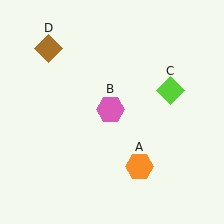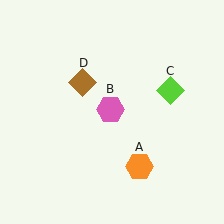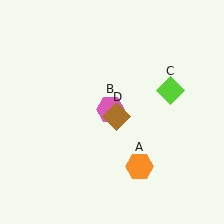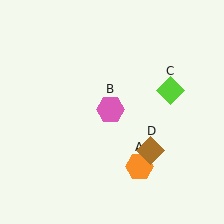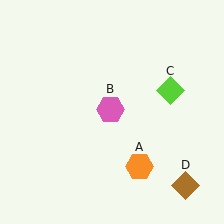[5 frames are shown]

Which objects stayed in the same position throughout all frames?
Orange hexagon (object A) and pink hexagon (object B) and lime diamond (object C) remained stationary.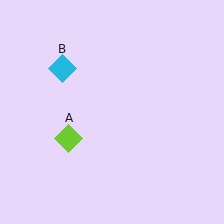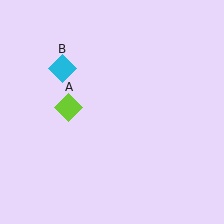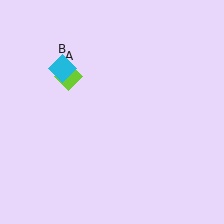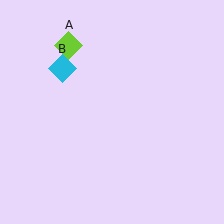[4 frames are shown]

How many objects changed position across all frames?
1 object changed position: lime diamond (object A).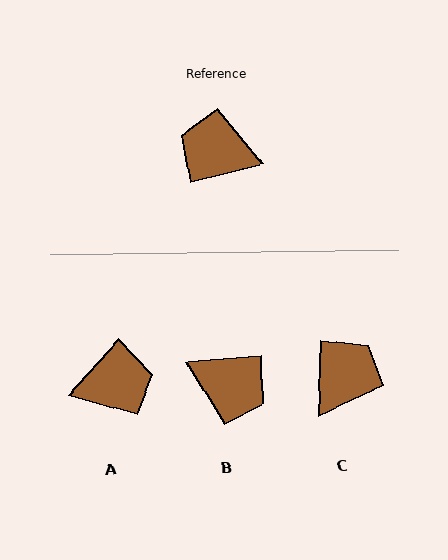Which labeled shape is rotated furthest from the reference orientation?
B, about 171 degrees away.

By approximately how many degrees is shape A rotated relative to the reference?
Approximately 146 degrees clockwise.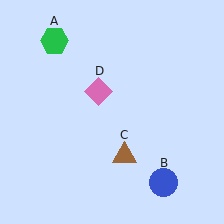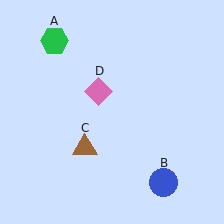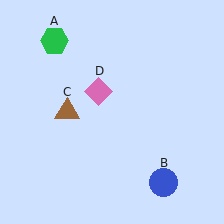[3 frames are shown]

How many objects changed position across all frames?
1 object changed position: brown triangle (object C).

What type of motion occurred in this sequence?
The brown triangle (object C) rotated clockwise around the center of the scene.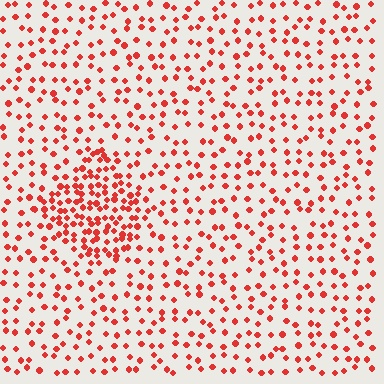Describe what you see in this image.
The image contains small red elements arranged at two different densities. A diamond-shaped region is visible where the elements are more densely packed than the surrounding area.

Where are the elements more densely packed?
The elements are more densely packed inside the diamond boundary.